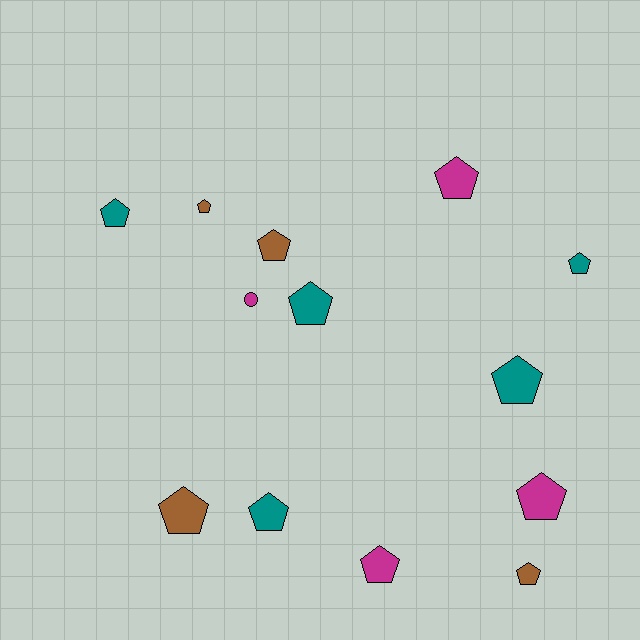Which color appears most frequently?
Teal, with 5 objects.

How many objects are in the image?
There are 13 objects.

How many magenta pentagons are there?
There are 3 magenta pentagons.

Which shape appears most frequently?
Pentagon, with 12 objects.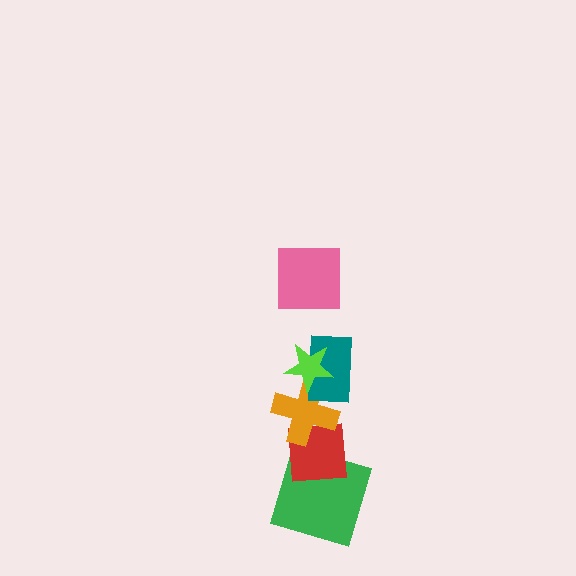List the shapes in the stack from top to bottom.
From top to bottom: the pink square, the lime star, the teal rectangle, the orange cross, the red square, the green square.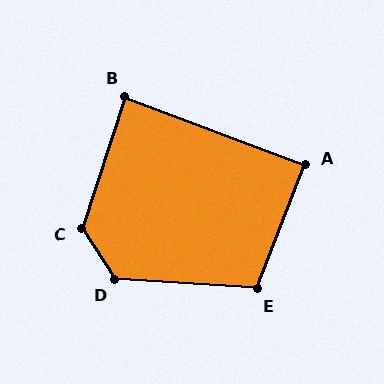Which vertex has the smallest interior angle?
B, at approximately 88 degrees.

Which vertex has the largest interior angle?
C, at approximately 128 degrees.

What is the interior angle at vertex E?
Approximately 108 degrees (obtuse).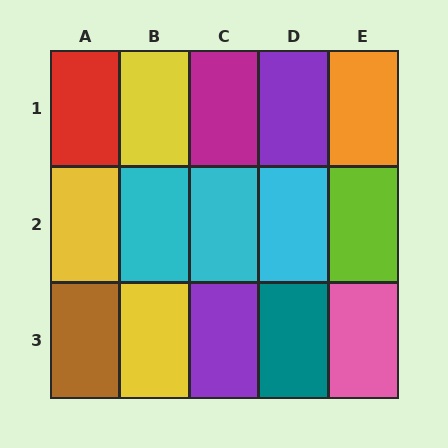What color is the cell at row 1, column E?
Orange.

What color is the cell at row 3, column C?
Purple.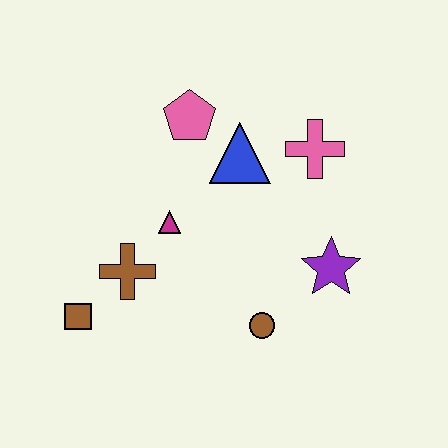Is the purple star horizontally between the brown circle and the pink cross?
No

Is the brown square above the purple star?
No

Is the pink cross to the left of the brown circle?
No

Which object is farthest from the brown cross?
The pink cross is farthest from the brown cross.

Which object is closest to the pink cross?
The blue triangle is closest to the pink cross.